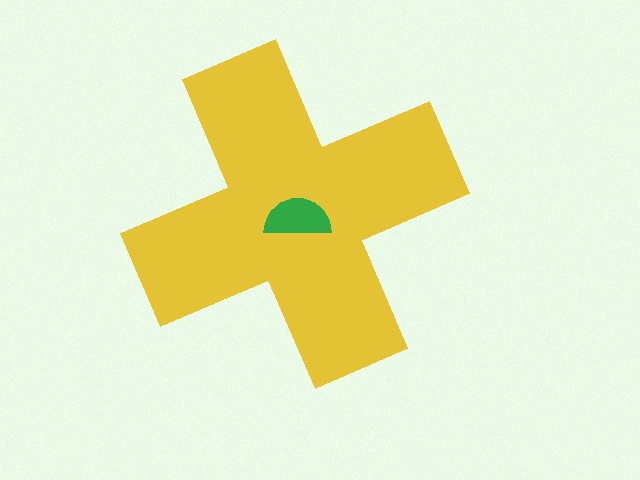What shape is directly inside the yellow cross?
The green semicircle.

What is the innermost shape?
The green semicircle.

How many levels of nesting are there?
2.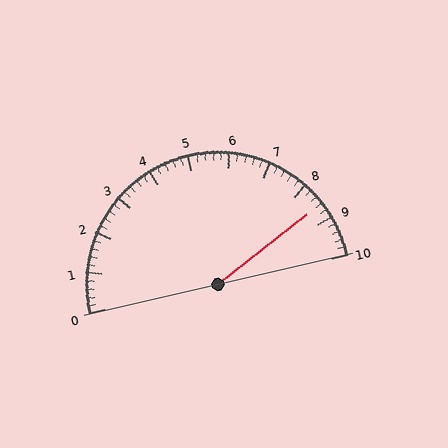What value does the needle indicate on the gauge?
The needle indicates approximately 8.6.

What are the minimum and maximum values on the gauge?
The gauge ranges from 0 to 10.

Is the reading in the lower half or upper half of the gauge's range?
The reading is in the upper half of the range (0 to 10).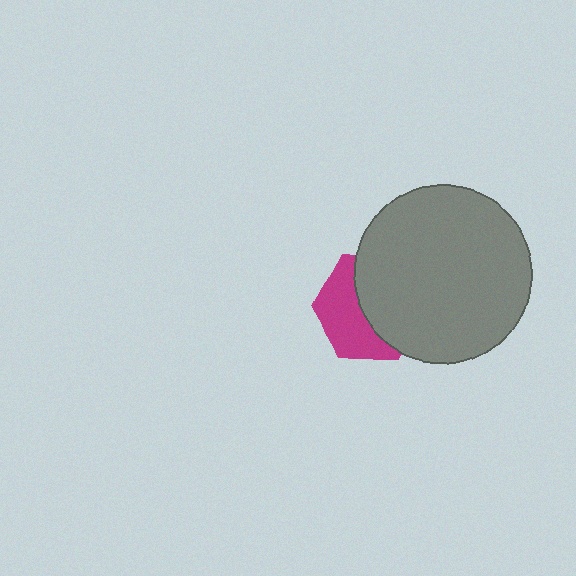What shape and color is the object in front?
The object in front is a gray circle.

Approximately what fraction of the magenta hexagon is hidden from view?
Roughly 54% of the magenta hexagon is hidden behind the gray circle.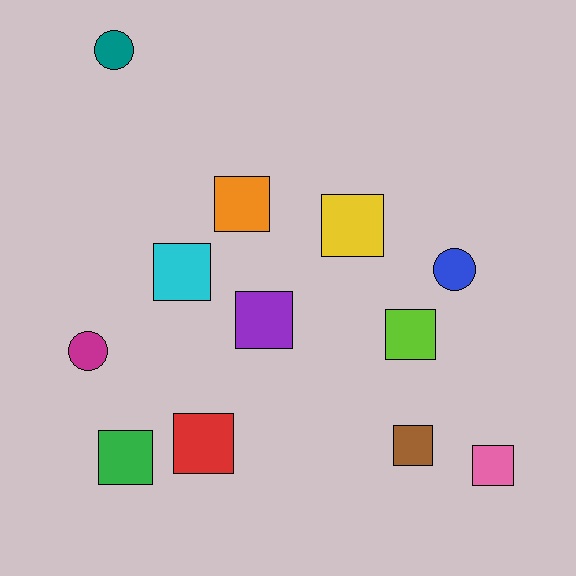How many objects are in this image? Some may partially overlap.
There are 12 objects.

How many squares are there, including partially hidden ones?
There are 9 squares.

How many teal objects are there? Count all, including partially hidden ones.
There is 1 teal object.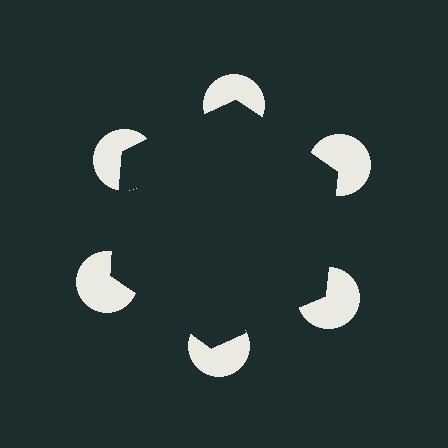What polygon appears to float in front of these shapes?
An illusory hexagon — its edges are inferred from the aligned wedge cuts in the pac-man discs, not physically drawn.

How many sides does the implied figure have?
6 sides.